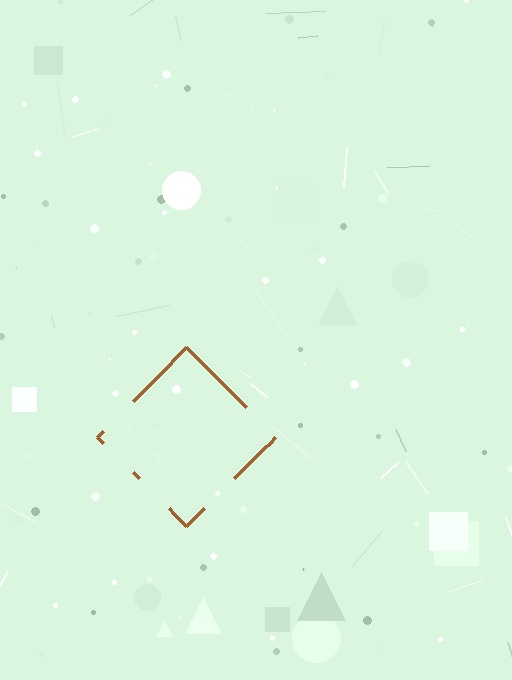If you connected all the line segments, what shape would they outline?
They would outline a diamond.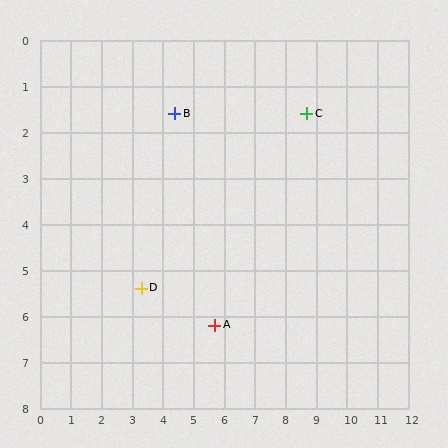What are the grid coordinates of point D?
Point D is at approximately (3.3, 5.4).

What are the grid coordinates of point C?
Point C is at approximately (8.7, 1.6).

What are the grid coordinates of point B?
Point B is at approximately (4.4, 1.6).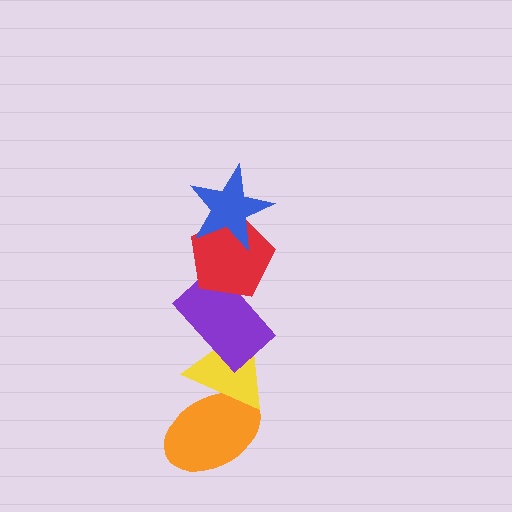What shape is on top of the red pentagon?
The blue star is on top of the red pentagon.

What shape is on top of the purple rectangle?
The red pentagon is on top of the purple rectangle.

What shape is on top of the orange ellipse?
The yellow triangle is on top of the orange ellipse.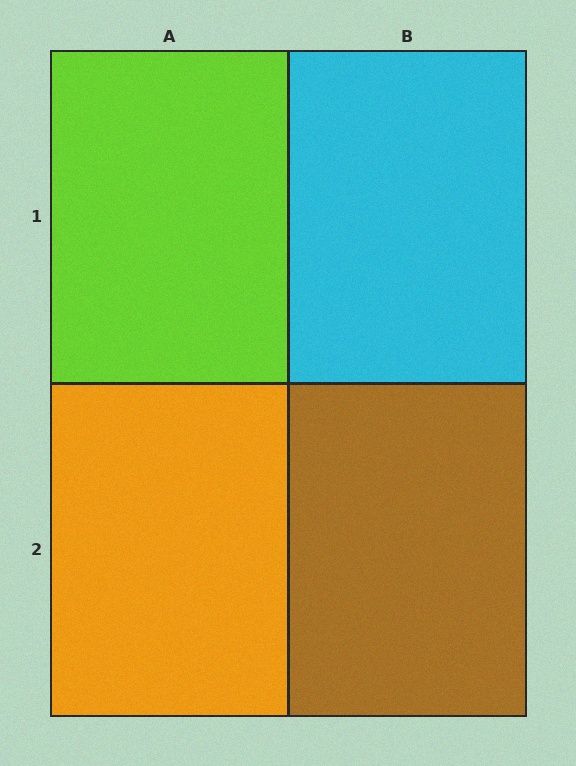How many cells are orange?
1 cell is orange.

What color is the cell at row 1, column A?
Lime.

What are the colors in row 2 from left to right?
Orange, brown.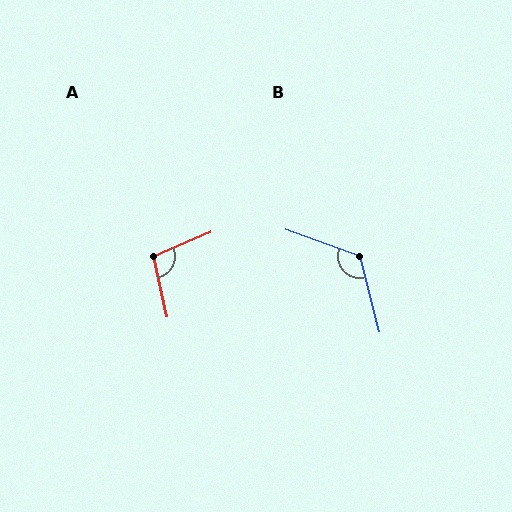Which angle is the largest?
B, at approximately 124 degrees.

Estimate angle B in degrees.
Approximately 124 degrees.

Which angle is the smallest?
A, at approximately 101 degrees.